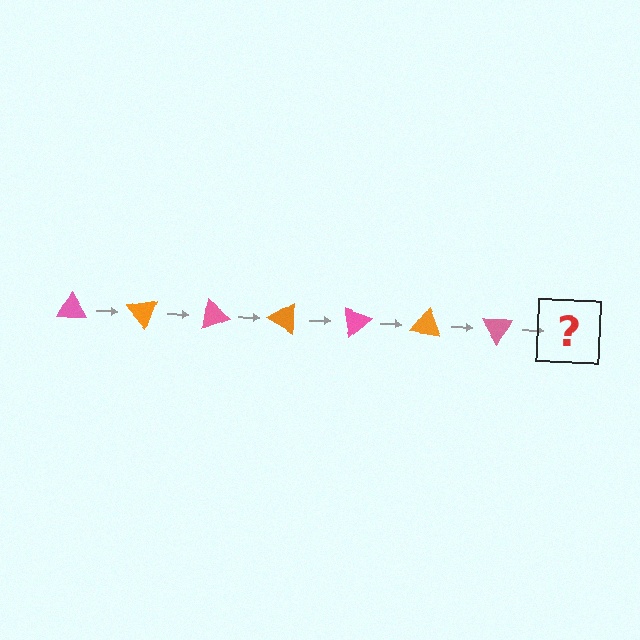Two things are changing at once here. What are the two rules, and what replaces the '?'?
The two rules are that it rotates 50 degrees each step and the color cycles through pink and orange. The '?' should be an orange triangle, rotated 350 degrees from the start.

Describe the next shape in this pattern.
It should be an orange triangle, rotated 350 degrees from the start.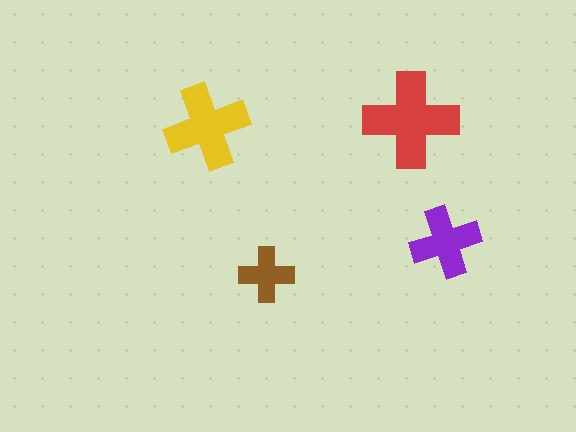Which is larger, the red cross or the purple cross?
The red one.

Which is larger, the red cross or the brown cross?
The red one.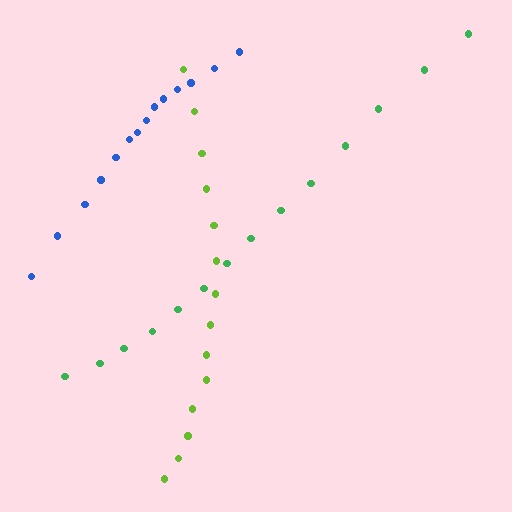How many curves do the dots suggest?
There are 3 distinct paths.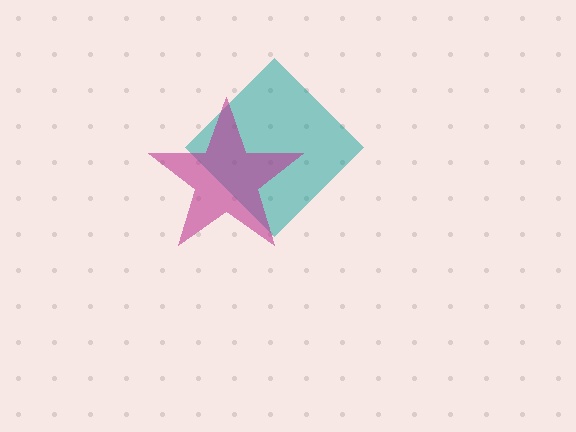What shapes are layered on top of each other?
The layered shapes are: a teal diamond, a magenta star.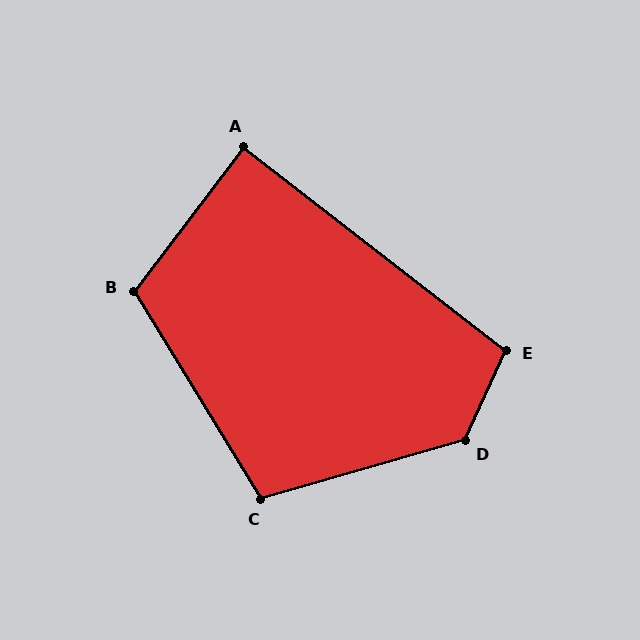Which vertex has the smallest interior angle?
A, at approximately 90 degrees.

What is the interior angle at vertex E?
Approximately 103 degrees (obtuse).